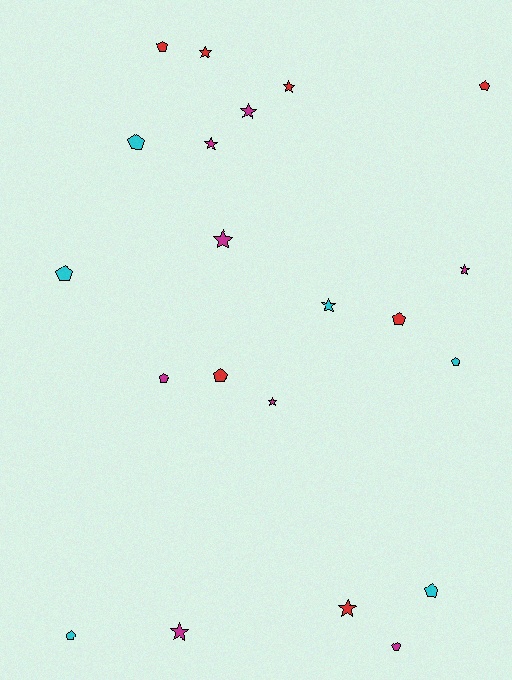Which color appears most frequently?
Magenta, with 8 objects.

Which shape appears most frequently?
Pentagon, with 11 objects.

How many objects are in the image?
There are 21 objects.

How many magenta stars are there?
There are 6 magenta stars.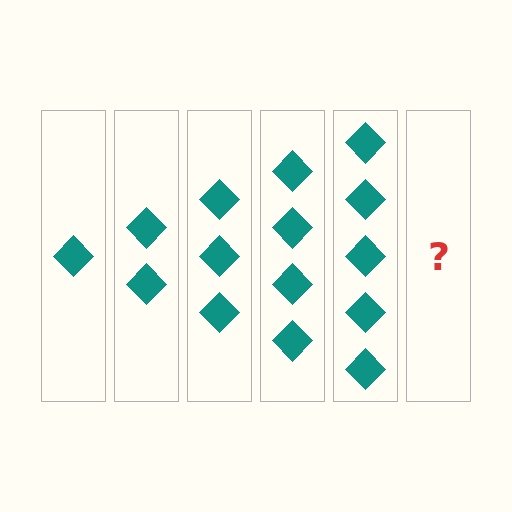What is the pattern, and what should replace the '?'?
The pattern is that each step adds one more diamond. The '?' should be 6 diamonds.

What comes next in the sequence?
The next element should be 6 diamonds.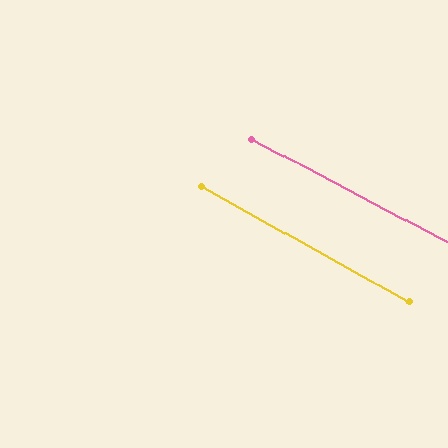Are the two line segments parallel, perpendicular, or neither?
Parallel — their directions differ by only 1.4°.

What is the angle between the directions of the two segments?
Approximately 1 degree.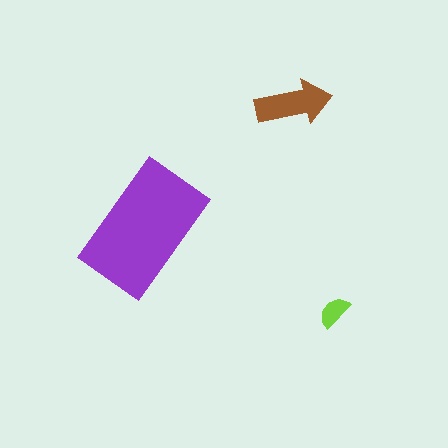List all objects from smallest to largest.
The lime semicircle, the brown arrow, the purple rectangle.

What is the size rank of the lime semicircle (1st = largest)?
3rd.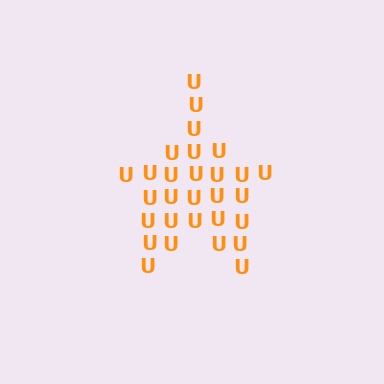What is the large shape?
The large shape is a star.